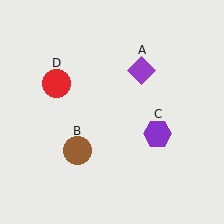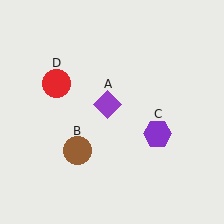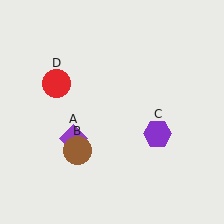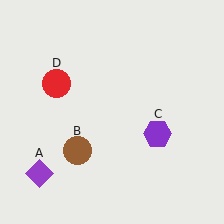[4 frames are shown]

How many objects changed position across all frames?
1 object changed position: purple diamond (object A).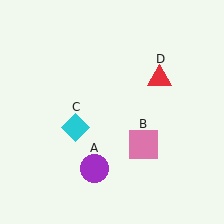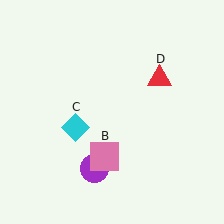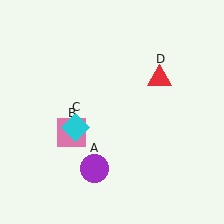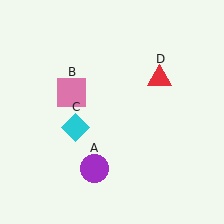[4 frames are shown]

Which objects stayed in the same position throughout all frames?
Purple circle (object A) and cyan diamond (object C) and red triangle (object D) remained stationary.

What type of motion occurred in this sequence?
The pink square (object B) rotated clockwise around the center of the scene.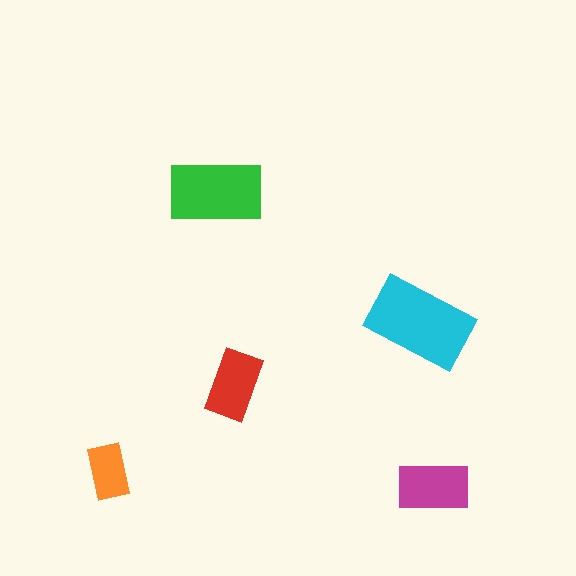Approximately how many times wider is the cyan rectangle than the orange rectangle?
About 2 times wider.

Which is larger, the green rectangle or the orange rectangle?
The green one.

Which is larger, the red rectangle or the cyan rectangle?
The cyan one.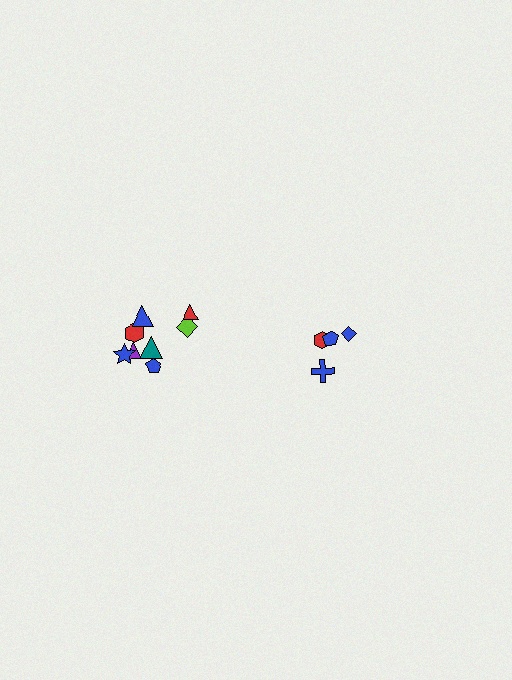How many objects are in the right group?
There are 4 objects.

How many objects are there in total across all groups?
There are 12 objects.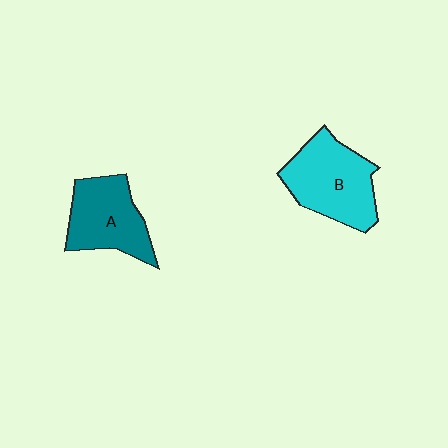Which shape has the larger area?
Shape B (cyan).